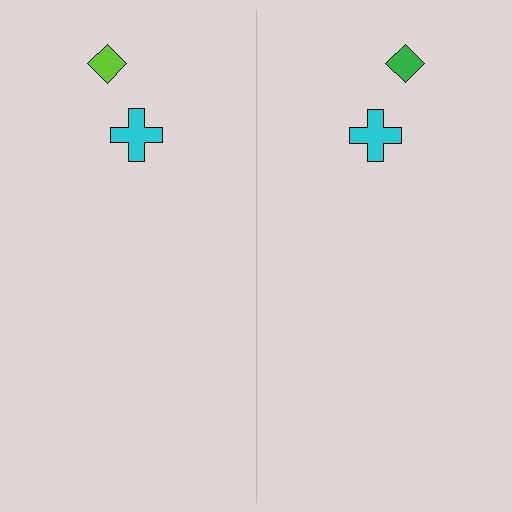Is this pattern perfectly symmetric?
No, the pattern is not perfectly symmetric. The green diamond on the right side breaks the symmetry — its mirror counterpart is lime.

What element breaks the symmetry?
The green diamond on the right side breaks the symmetry — its mirror counterpart is lime.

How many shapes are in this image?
There are 4 shapes in this image.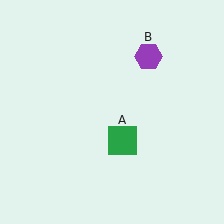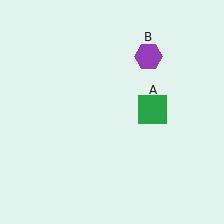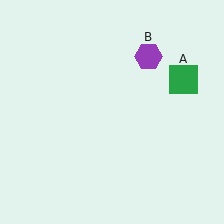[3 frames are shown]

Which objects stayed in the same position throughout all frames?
Purple hexagon (object B) remained stationary.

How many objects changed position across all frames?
1 object changed position: green square (object A).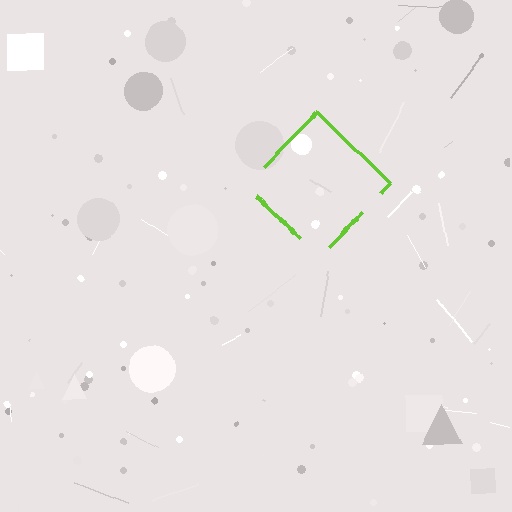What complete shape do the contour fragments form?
The contour fragments form a diamond.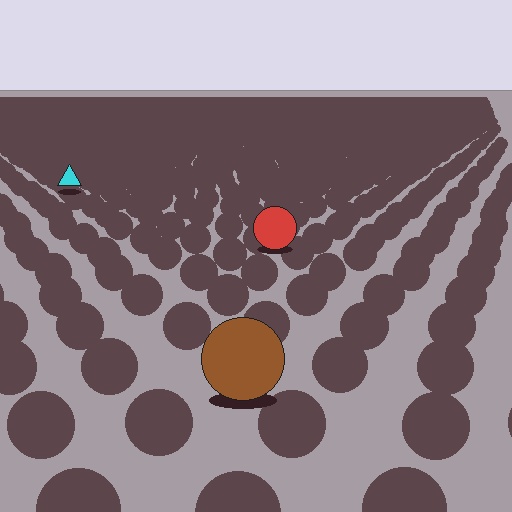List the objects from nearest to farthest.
From nearest to farthest: the brown circle, the red circle, the cyan triangle.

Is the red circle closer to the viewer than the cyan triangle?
Yes. The red circle is closer — you can tell from the texture gradient: the ground texture is coarser near it.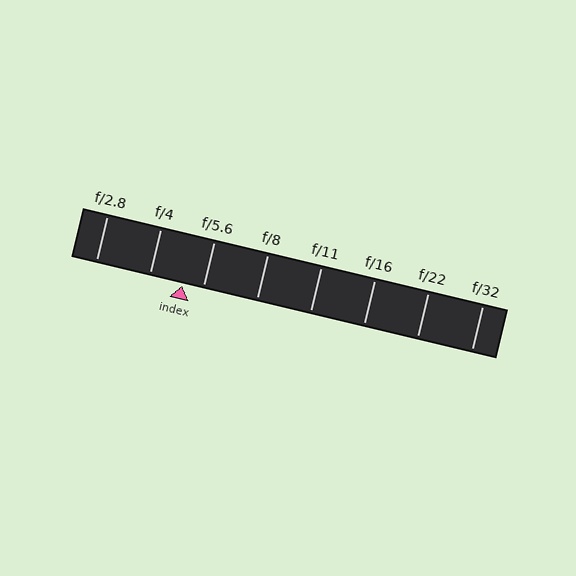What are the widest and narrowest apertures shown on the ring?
The widest aperture shown is f/2.8 and the narrowest is f/32.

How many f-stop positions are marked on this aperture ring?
There are 8 f-stop positions marked.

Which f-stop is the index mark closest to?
The index mark is closest to f/5.6.